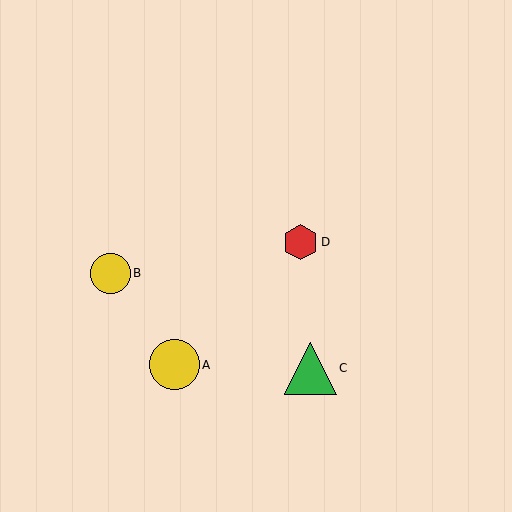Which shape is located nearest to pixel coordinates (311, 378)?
The green triangle (labeled C) at (311, 368) is nearest to that location.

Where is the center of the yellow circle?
The center of the yellow circle is at (110, 273).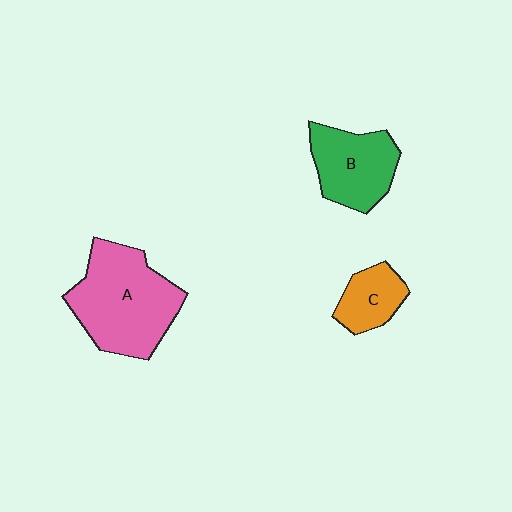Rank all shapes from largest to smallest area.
From largest to smallest: A (pink), B (green), C (orange).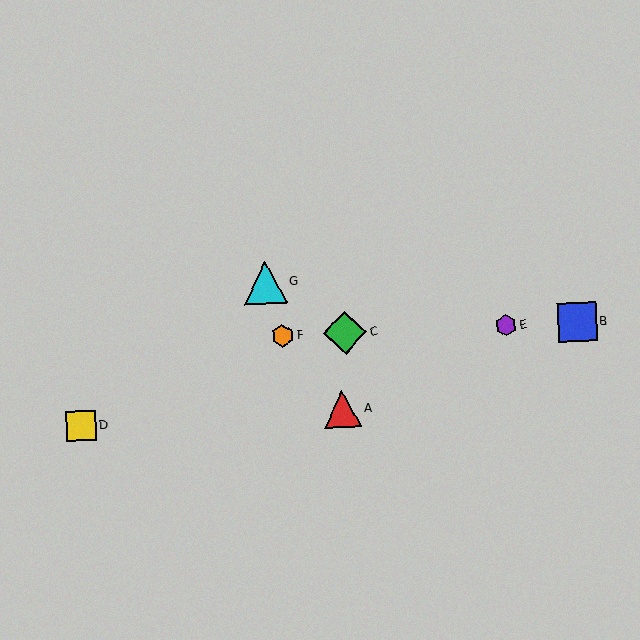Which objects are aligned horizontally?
Objects B, C, E, F are aligned horizontally.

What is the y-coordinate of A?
Object A is at y≈409.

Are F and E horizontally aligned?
Yes, both are at y≈336.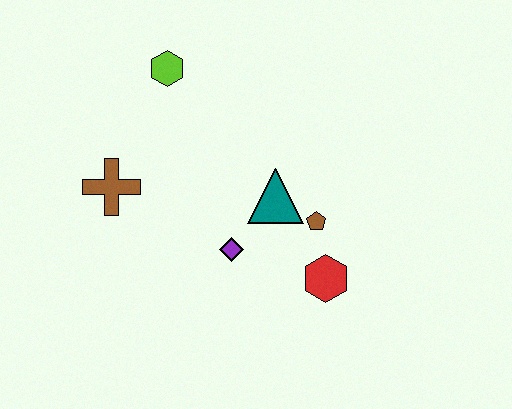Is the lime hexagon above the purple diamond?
Yes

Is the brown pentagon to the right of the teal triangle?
Yes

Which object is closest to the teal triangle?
The brown pentagon is closest to the teal triangle.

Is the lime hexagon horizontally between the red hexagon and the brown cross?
Yes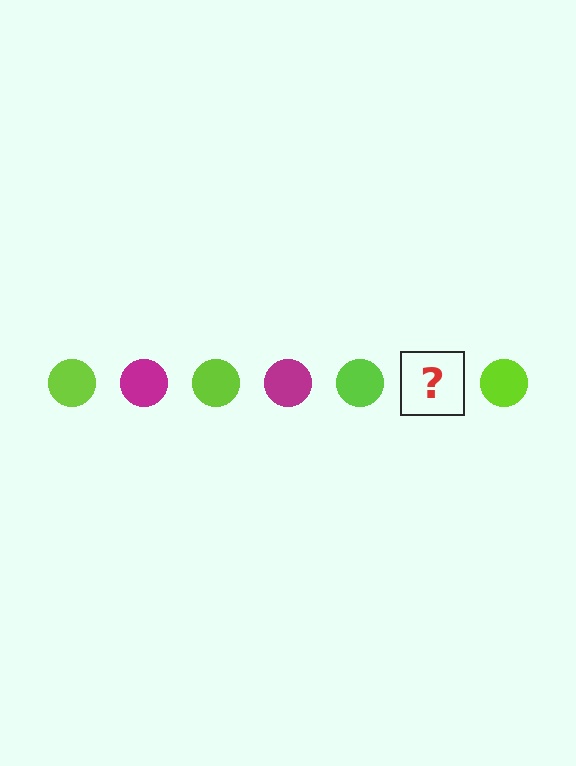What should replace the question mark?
The question mark should be replaced with a magenta circle.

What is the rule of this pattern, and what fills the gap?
The rule is that the pattern cycles through lime, magenta circles. The gap should be filled with a magenta circle.